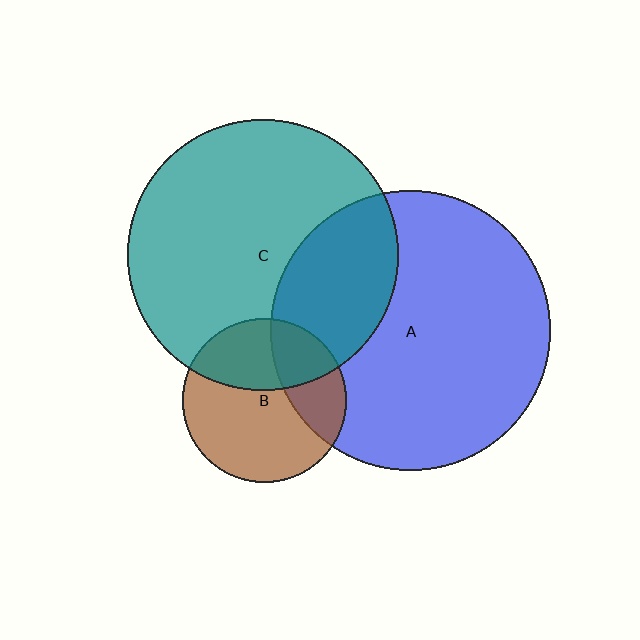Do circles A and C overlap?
Yes.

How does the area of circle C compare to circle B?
Approximately 2.7 times.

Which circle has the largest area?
Circle A (blue).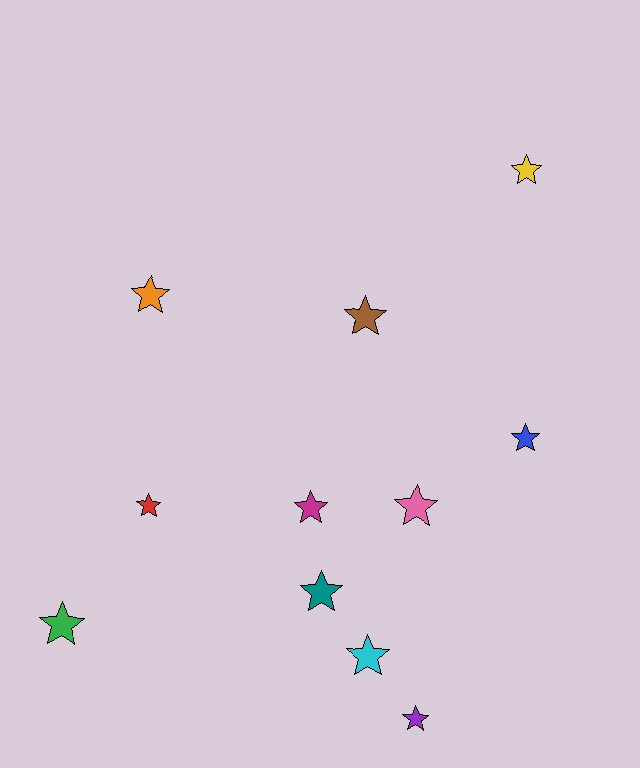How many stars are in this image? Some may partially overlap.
There are 11 stars.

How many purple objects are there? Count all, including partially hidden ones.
There is 1 purple object.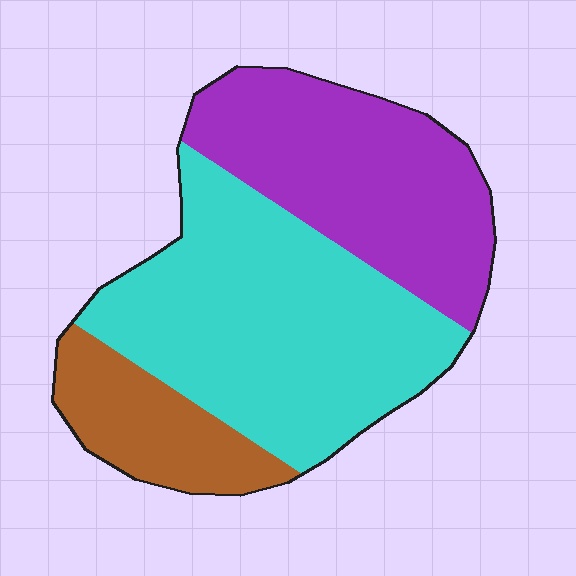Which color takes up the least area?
Brown, at roughly 15%.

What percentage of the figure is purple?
Purple takes up between a third and a half of the figure.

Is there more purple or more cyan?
Cyan.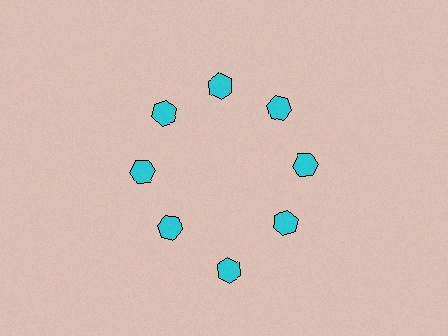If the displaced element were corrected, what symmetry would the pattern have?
It would have 8-fold rotational symmetry — the pattern would map onto itself every 45 degrees.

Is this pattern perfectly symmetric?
No. The 8 cyan hexagons are arranged in a ring, but one element near the 6 o'clock position is pushed outward from the center, breaking the 8-fold rotational symmetry.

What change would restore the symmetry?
The symmetry would be restored by moving it inward, back onto the ring so that all 8 hexagons sit at equal angles and equal distance from the center.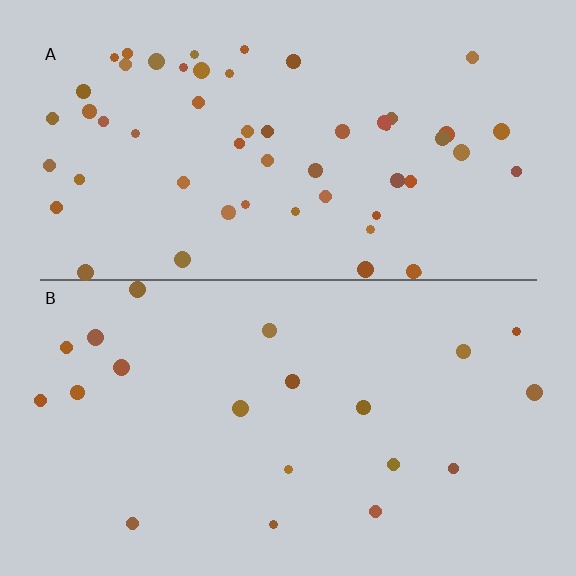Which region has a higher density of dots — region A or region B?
A (the top).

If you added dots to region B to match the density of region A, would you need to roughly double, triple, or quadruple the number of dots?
Approximately triple.